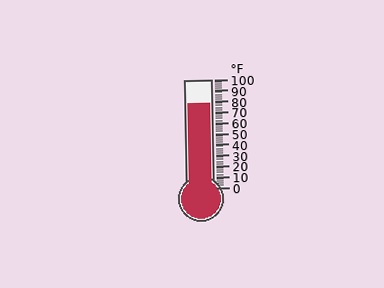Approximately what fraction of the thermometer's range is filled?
The thermometer is filled to approximately 80% of its range.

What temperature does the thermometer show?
The thermometer shows approximately 78°F.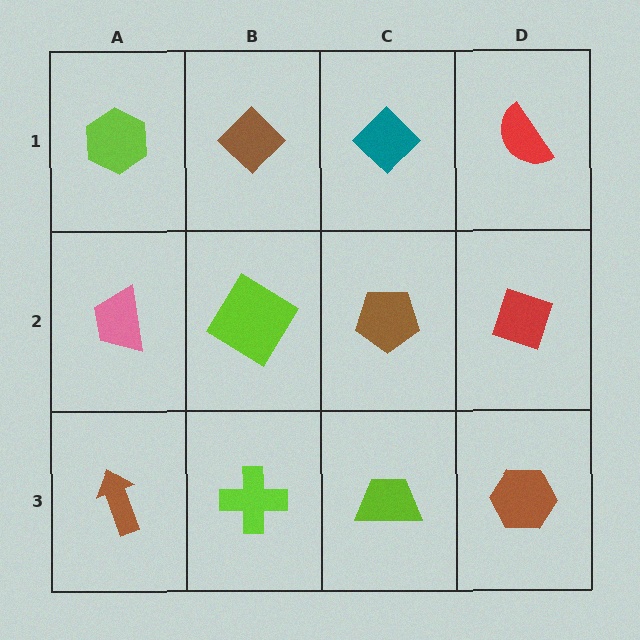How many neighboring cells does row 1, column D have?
2.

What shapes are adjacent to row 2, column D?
A red semicircle (row 1, column D), a brown hexagon (row 3, column D), a brown pentagon (row 2, column C).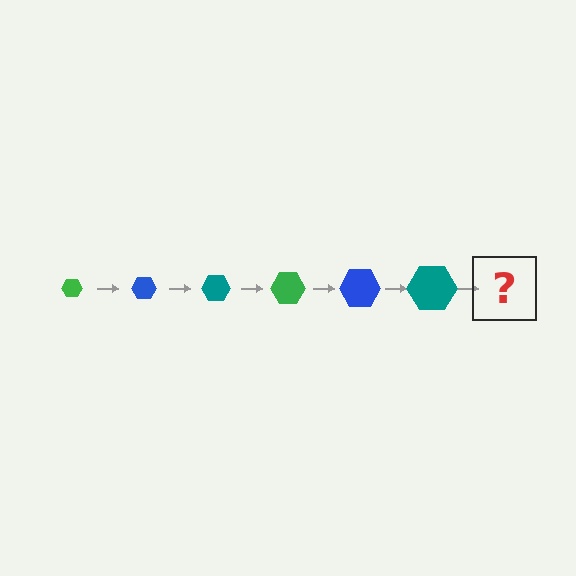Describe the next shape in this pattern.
It should be a green hexagon, larger than the previous one.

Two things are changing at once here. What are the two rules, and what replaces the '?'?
The two rules are that the hexagon grows larger each step and the color cycles through green, blue, and teal. The '?' should be a green hexagon, larger than the previous one.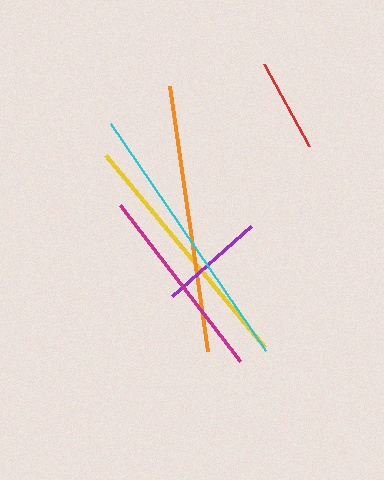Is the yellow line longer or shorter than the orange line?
The orange line is longer than the yellow line.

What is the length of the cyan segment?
The cyan segment is approximately 275 pixels long.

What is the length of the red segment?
The red segment is approximately 94 pixels long.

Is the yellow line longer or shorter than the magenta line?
The yellow line is longer than the magenta line.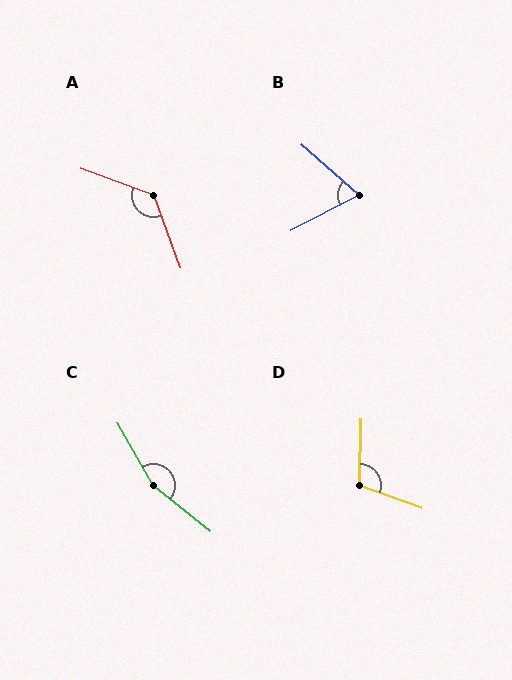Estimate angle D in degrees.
Approximately 109 degrees.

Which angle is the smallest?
B, at approximately 69 degrees.